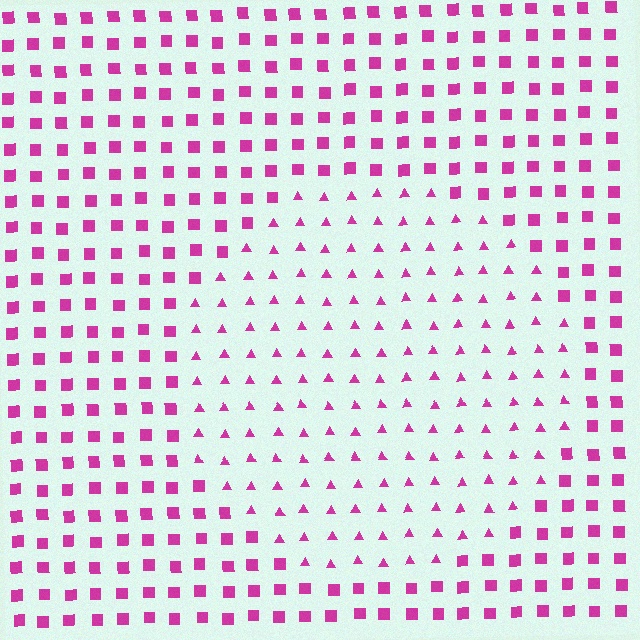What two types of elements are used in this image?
The image uses triangles inside the circle region and squares outside it.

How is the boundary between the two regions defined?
The boundary is defined by a change in element shape: triangles inside vs. squares outside. All elements share the same color and spacing.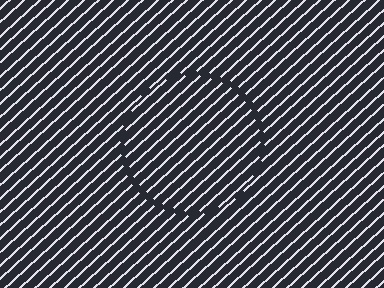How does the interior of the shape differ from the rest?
The interior of the shape contains the same grating, shifted by half a period — the contour is defined by the phase discontinuity where line-ends from the inner and outer gratings abut.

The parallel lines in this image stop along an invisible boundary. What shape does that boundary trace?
An illusory circle. The interior of the shape contains the same grating, shifted by half a period — the contour is defined by the phase discontinuity where line-ends from the inner and outer gratings abut.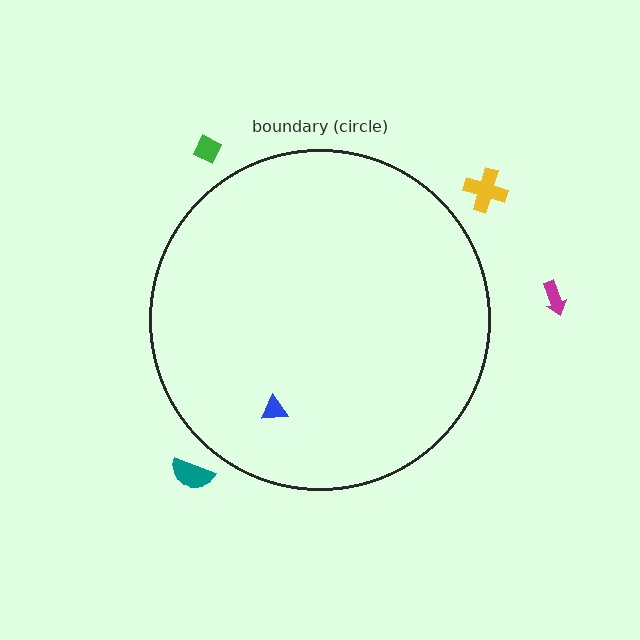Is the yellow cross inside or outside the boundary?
Outside.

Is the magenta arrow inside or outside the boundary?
Outside.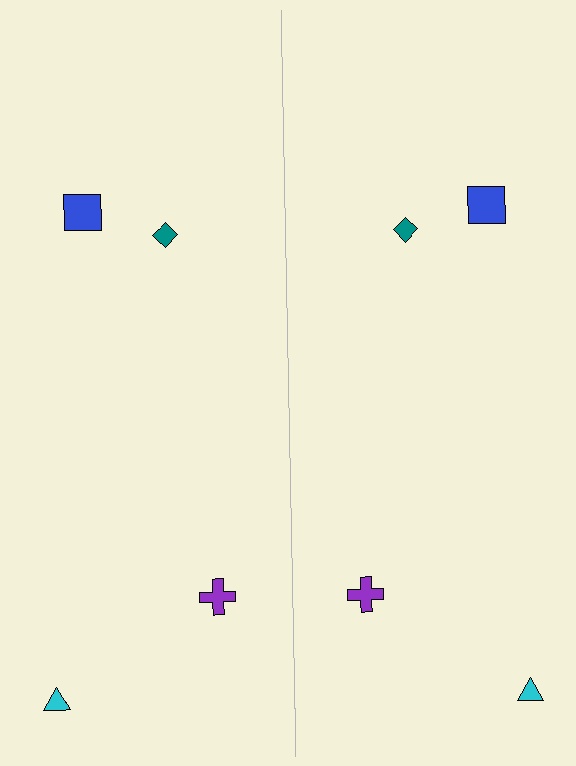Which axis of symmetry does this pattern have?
The pattern has a vertical axis of symmetry running through the center of the image.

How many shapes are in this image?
There are 8 shapes in this image.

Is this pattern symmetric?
Yes, this pattern has bilateral (reflection) symmetry.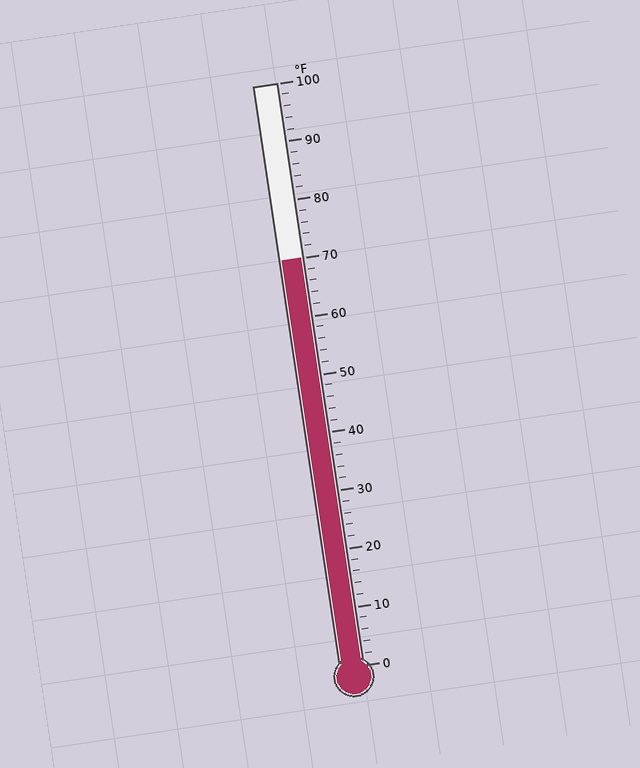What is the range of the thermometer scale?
The thermometer scale ranges from 0°F to 100°F.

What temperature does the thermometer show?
The thermometer shows approximately 70°F.